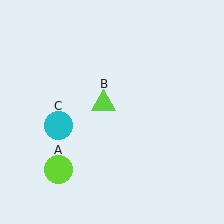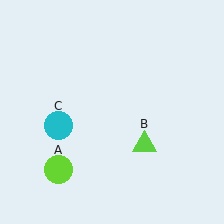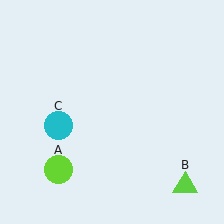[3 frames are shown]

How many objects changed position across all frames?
1 object changed position: lime triangle (object B).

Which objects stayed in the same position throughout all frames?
Lime circle (object A) and cyan circle (object C) remained stationary.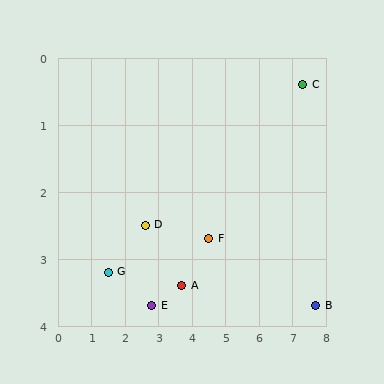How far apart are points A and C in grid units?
Points A and C are about 4.7 grid units apart.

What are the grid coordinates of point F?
Point F is at approximately (4.5, 2.7).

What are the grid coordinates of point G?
Point G is at approximately (1.5, 3.2).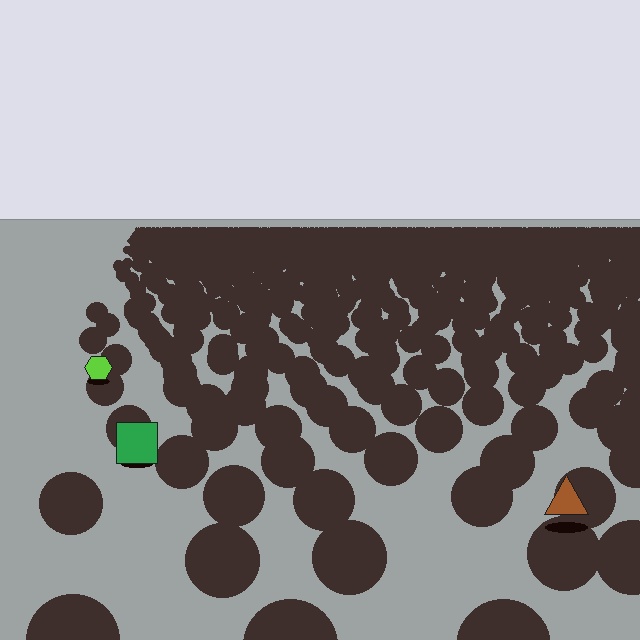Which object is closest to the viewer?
The brown triangle is closest. The texture marks near it are larger and more spread out.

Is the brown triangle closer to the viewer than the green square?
Yes. The brown triangle is closer — you can tell from the texture gradient: the ground texture is coarser near it.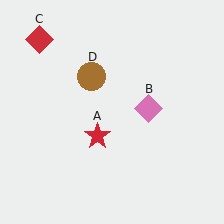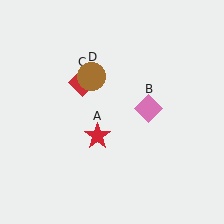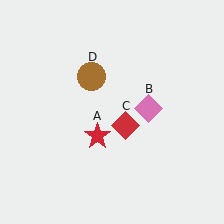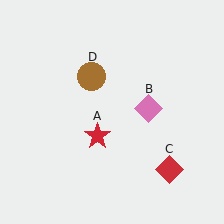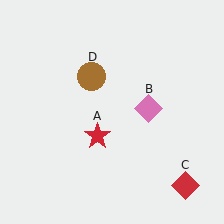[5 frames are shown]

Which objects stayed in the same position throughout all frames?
Red star (object A) and pink diamond (object B) and brown circle (object D) remained stationary.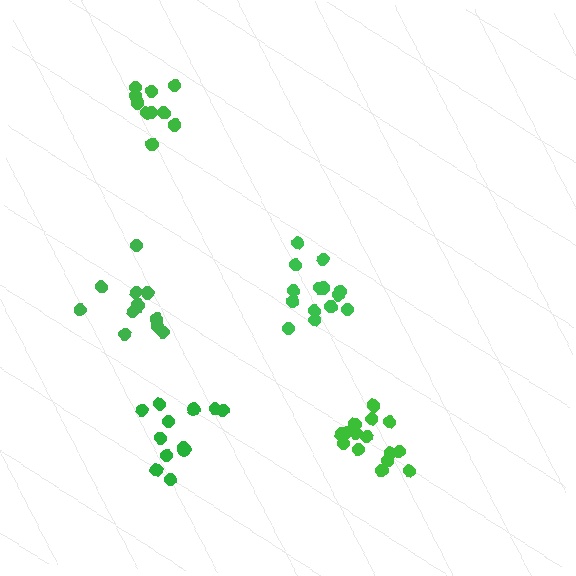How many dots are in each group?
Group 1: 14 dots, Group 2: 12 dots, Group 3: 13 dots, Group 4: 15 dots, Group 5: 10 dots (64 total).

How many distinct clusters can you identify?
There are 5 distinct clusters.